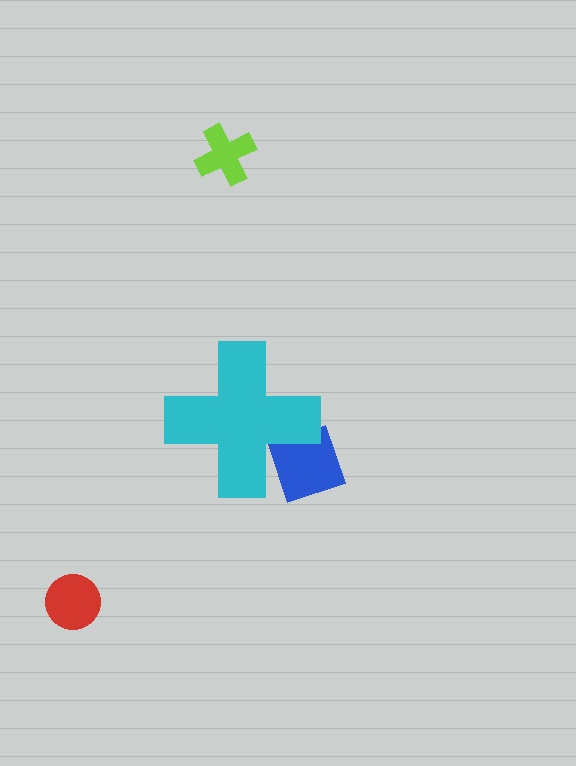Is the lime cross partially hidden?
No, the lime cross is fully visible.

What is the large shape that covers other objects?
A cyan cross.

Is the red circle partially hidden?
No, the red circle is fully visible.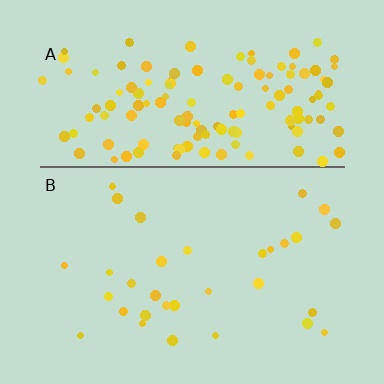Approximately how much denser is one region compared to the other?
Approximately 4.5× — region A over region B.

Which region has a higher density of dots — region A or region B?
A (the top).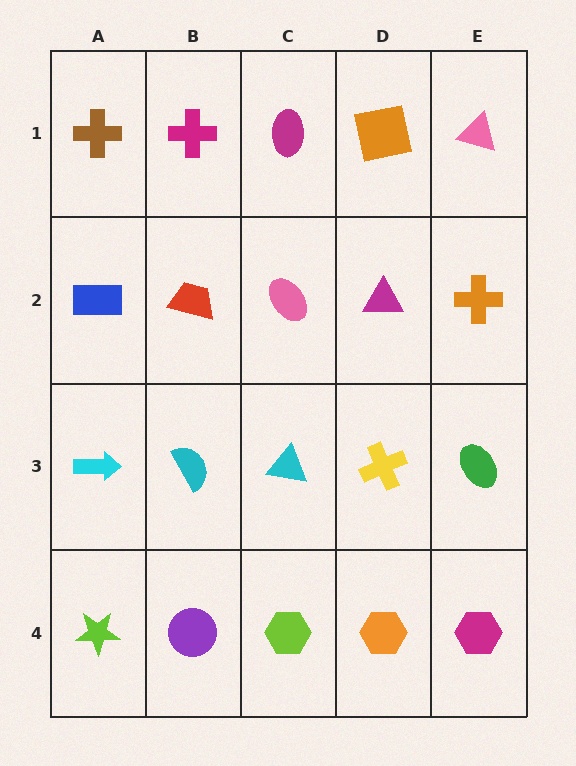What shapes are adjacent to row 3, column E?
An orange cross (row 2, column E), a magenta hexagon (row 4, column E), a yellow cross (row 3, column D).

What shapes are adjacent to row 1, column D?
A magenta triangle (row 2, column D), a magenta ellipse (row 1, column C), a pink triangle (row 1, column E).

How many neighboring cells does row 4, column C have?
3.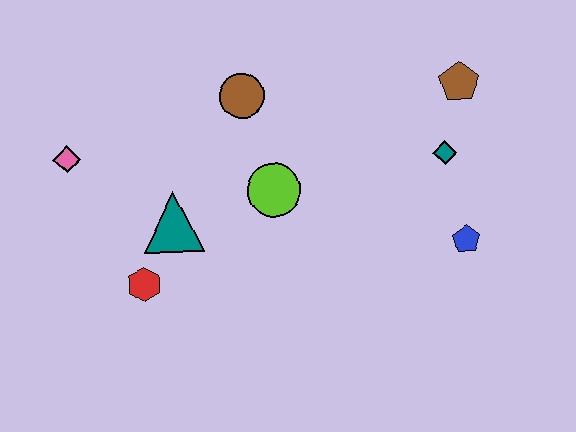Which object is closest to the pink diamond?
The teal triangle is closest to the pink diamond.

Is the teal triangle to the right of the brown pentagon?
No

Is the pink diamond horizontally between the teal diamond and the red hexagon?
No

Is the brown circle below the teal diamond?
No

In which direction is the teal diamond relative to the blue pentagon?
The teal diamond is above the blue pentagon.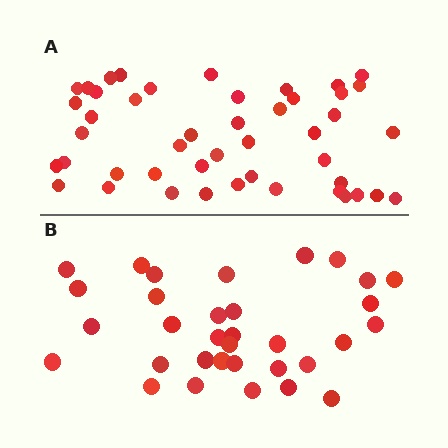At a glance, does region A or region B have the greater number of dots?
Region A (the top region) has more dots.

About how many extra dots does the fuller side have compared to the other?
Region A has approximately 15 more dots than region B.